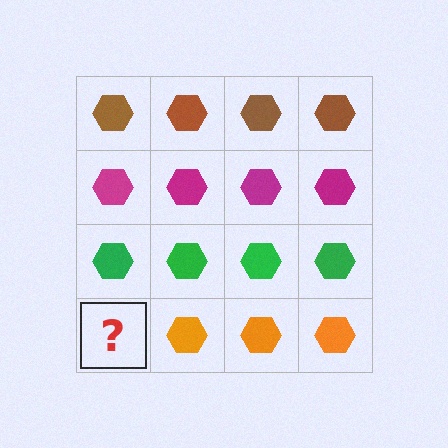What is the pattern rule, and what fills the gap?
The rule is that each row has a consistent color. The gap should be filled with an orange hexagon.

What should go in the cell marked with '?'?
The missing cell should contain an orange hexagon.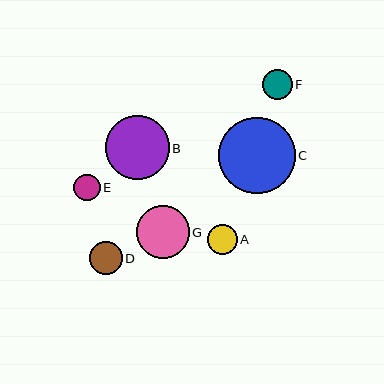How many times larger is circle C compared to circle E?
Circle C is approximately 2.9 times the size of circle E.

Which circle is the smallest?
Circle E is the smallest with a size of approximately 26 pixels.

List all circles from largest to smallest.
From largest to smallest: C, B, G, D, A, F, E.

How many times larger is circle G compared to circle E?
Circle G is approximately 2.0 times the size of circle E.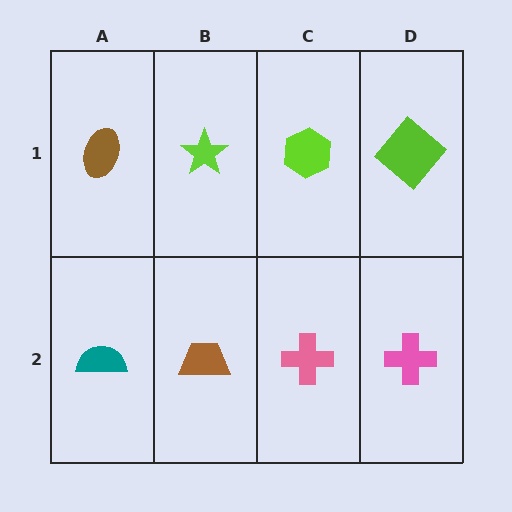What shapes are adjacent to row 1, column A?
A teal semicircle (row 2, column A), a lime star (row 1, column B).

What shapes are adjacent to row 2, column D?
A lime diamond (row 1, column D), a pink cross (row 2, column C).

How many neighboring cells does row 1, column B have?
3.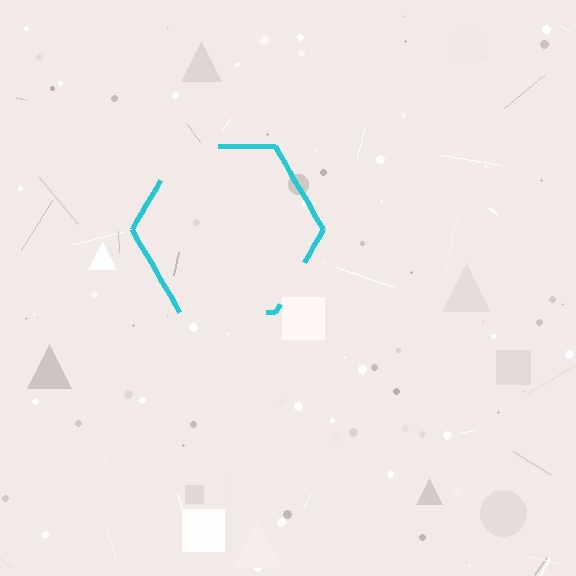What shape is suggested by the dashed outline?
The dashed outline suggests a hexagon.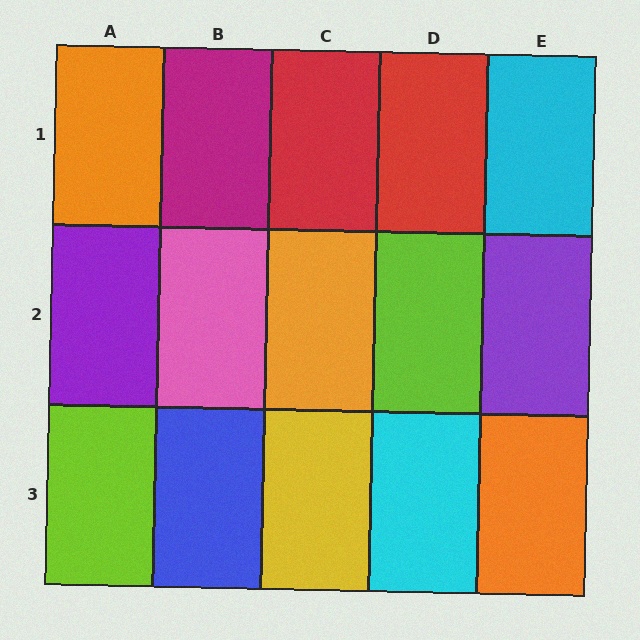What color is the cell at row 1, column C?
Red.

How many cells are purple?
2 cells are purple.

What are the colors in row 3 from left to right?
Lime, blue, yellow, cyan, orange.